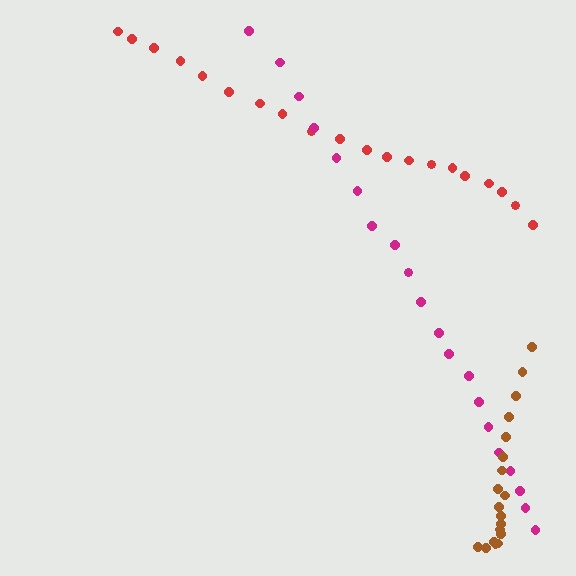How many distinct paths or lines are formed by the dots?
There are 3 distinct paths.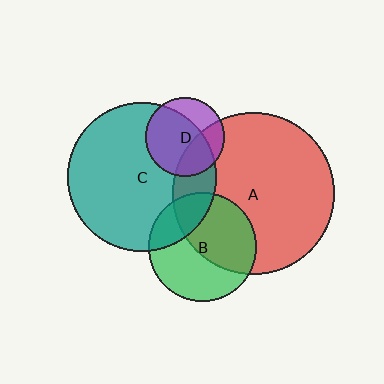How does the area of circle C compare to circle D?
Approximately 3.6 times.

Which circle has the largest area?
Circle A (red).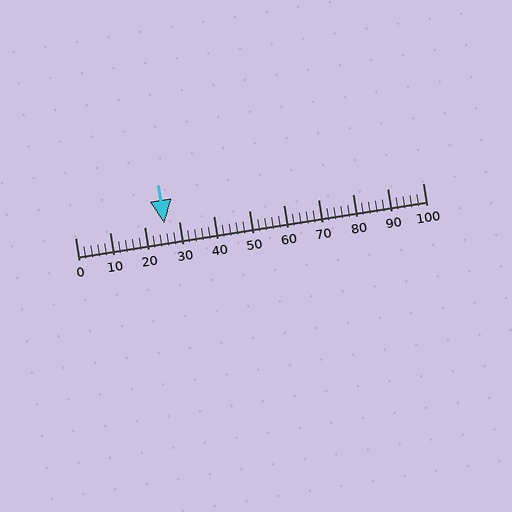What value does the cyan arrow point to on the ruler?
The cyan arrow points to approximately 26.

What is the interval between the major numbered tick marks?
The major tick marks are spaced 10 units apart.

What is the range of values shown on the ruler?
The ruler shows values from 0 to 100.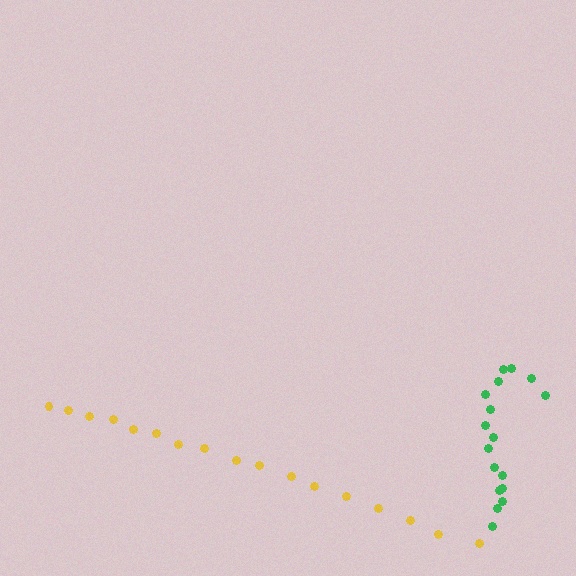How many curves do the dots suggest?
There are 2 distinct paths.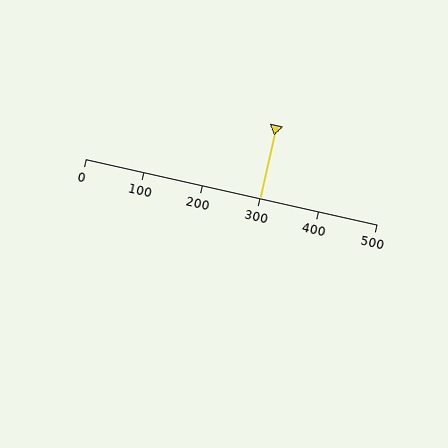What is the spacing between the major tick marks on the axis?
The major ticks are spaced 100 apart.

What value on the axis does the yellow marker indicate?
The marker indicates approximately 300.